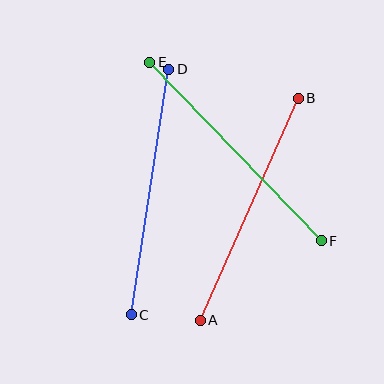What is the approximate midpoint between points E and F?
The midpoint is at approximately (236, 152) pixels.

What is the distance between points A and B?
The distance is approximately 243 pixels.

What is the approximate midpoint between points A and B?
The midpoint is at approximately (249, 209) pixels.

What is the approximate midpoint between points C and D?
The midpoint is at approximately (150, 192) pixels.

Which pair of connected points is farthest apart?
Points C and D are farthest apart.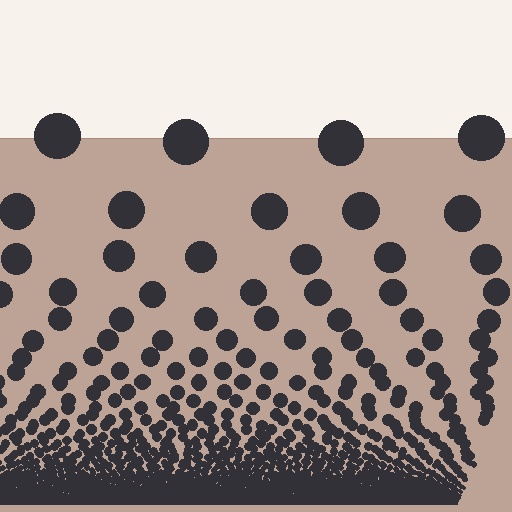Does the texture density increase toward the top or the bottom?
Density increases toward the bottom.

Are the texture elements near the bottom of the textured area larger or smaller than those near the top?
Smaller. The gradient is inverted — elements near the bottom are smaller and denser.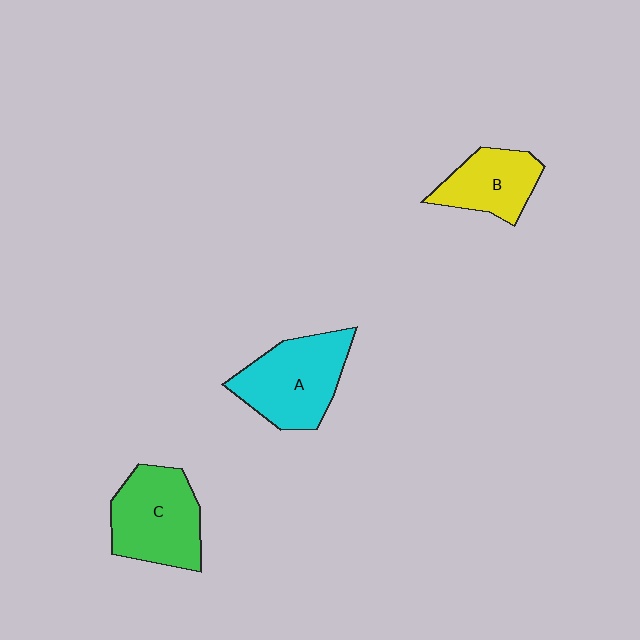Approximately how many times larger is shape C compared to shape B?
Approximately 1.4 times.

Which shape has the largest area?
Shape A (cyan).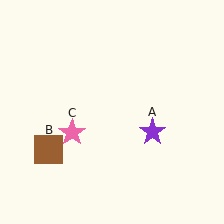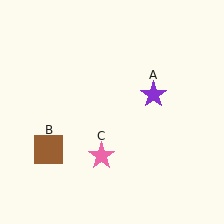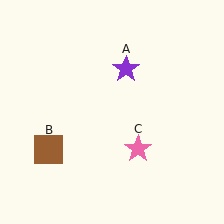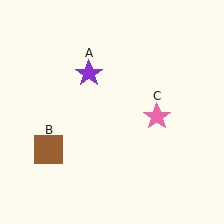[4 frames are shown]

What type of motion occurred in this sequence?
The purple star (object A), pink star (object C) rotated counterclockwise around the center of the scene.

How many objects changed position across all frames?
2 objects changed position: purple star (object A), pink star (object C).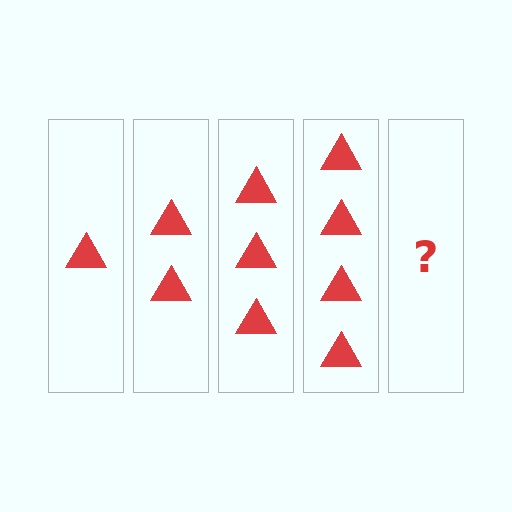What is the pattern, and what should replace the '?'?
The pattern is that each step adds one more triangle. The '?' should be 5 triangles.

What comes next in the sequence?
The next element should be 5 triangles.